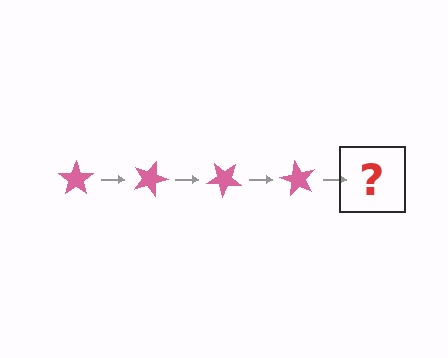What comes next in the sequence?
The next element should be a pink star rotated 80 degrees.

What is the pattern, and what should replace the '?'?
The pattern is that the star rotates 20 degrees each step. The '?' should be a pink star rotated 80 degrees.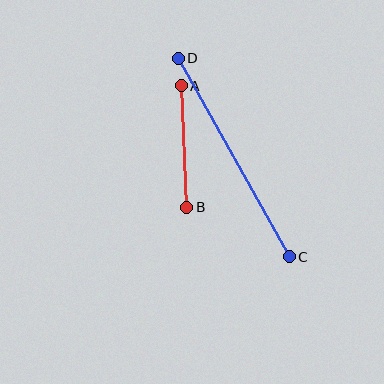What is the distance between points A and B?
The distance is approximately 122 pixels.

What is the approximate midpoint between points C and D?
The midpoint is at approximately (234, 158) pixels.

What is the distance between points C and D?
The distance is approximately 227 pixels.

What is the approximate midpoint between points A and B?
The midpoint is at approximately (184, 146) pixels.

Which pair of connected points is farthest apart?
Points C and D are farthest apart.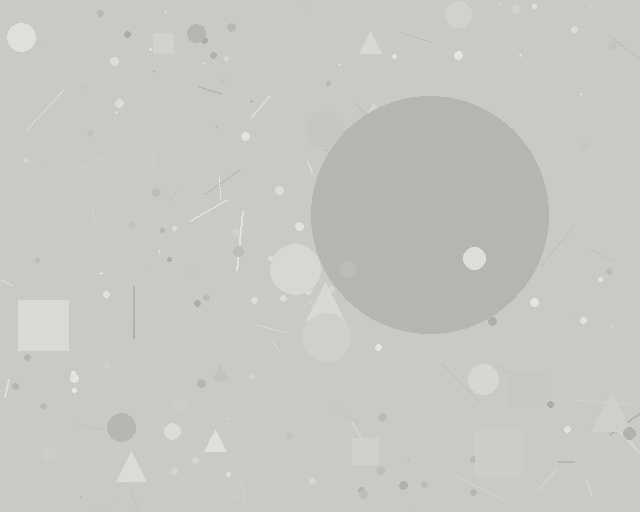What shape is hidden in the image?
A circle is hidden in the image.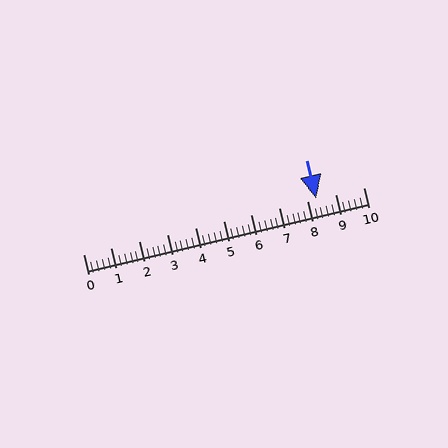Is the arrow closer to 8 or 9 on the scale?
The arrow is closer to 8.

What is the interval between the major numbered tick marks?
The major tick marks are spaced 1 units apart.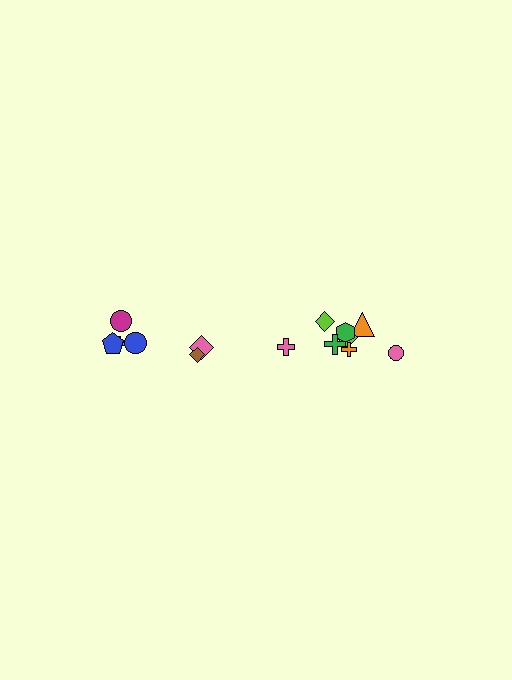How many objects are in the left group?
There are 6 objects.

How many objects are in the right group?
There are 8 objects.